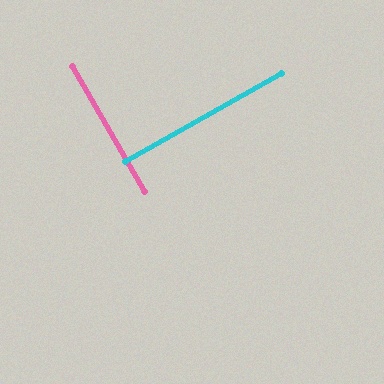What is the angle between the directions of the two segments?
Approximately 89 degrees.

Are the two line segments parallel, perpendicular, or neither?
Perpendicular — they meet at approximately 89°.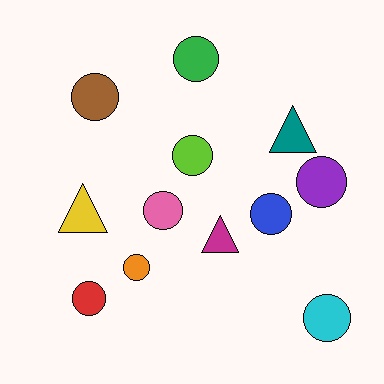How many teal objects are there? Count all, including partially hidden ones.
There is 1 teal object.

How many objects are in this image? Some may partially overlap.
There are 12 objects.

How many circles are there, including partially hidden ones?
There are 9 circles.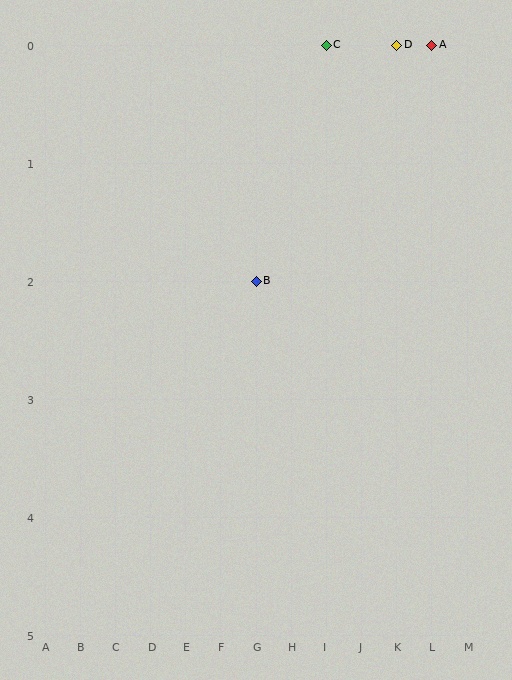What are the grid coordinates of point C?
Point C is at grid coordinates (I, 0).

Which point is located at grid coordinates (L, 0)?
Point A is at (L, 0).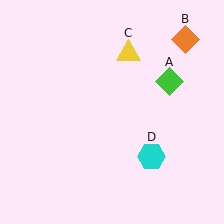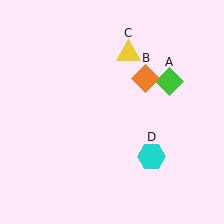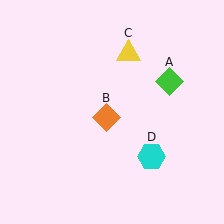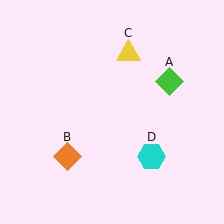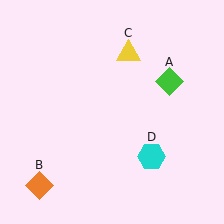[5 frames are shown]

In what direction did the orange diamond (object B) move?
The orange diamond (object B) moved down and to the left.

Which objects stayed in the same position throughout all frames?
Green diamond (object A) and yellow triangle (object C) and cyan hexagon (object D) remained stationary.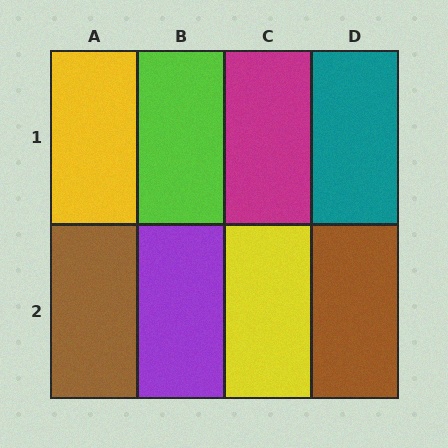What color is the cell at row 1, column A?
Yellow.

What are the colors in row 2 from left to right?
Brown, purple, yellow, brown.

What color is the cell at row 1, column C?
Magenta.